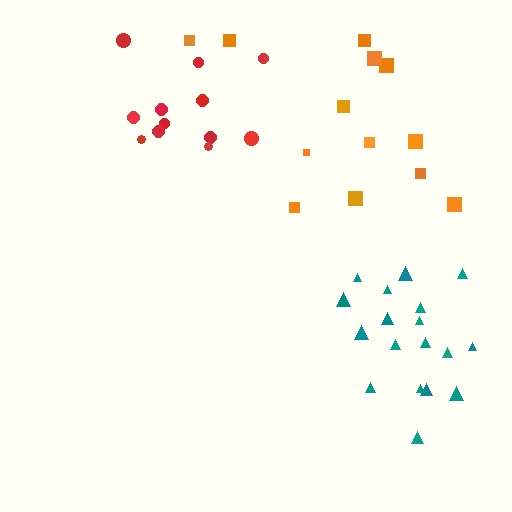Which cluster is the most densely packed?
Teal.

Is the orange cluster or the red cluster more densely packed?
Red.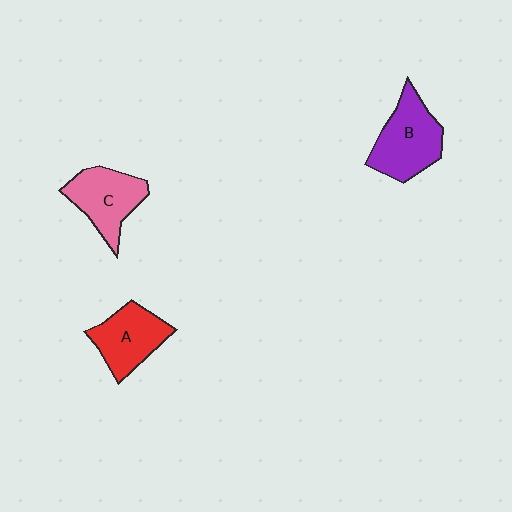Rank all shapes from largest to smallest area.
From largest to smallest: B (purple), C (pink), A (red).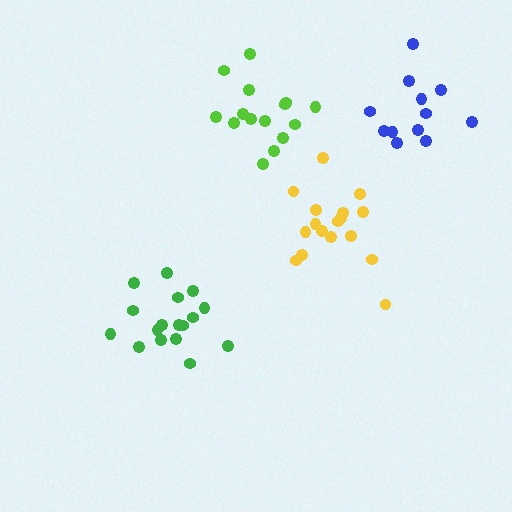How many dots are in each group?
Group 1: 15 dots, Group 2: 17 dots, Group 3: 12 dots, Group 4: 17 dots (61 total).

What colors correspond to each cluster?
The clusters are colored: lime, yellow, blue, green.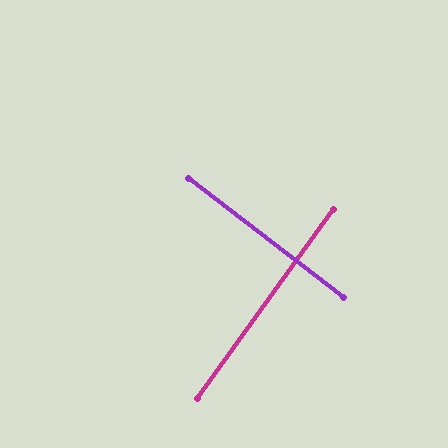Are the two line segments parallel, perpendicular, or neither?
Perpendicular — they meet at approximately 89°.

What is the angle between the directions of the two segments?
Approximately 89 degrees.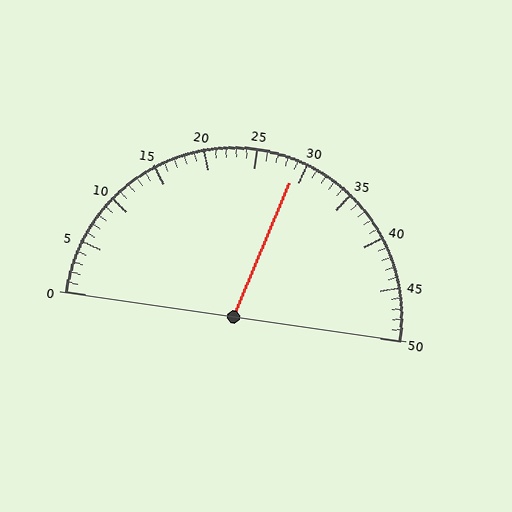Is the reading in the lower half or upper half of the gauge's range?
The reading is in the upper half of the range (0 to 50).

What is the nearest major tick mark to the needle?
The nearest major tick mark is 30.